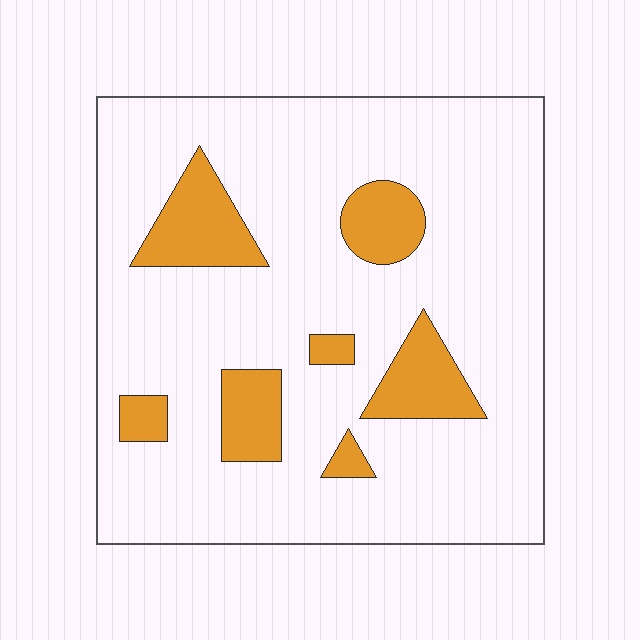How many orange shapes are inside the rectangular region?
7.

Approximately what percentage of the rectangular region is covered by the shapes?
Approximately 15%.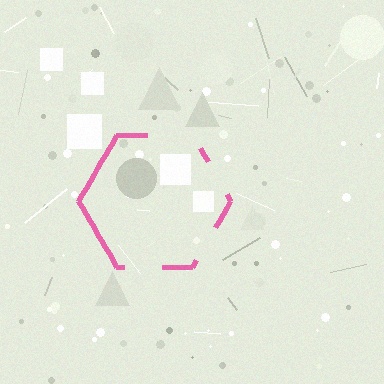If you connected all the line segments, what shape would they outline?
They would outline a hexagon.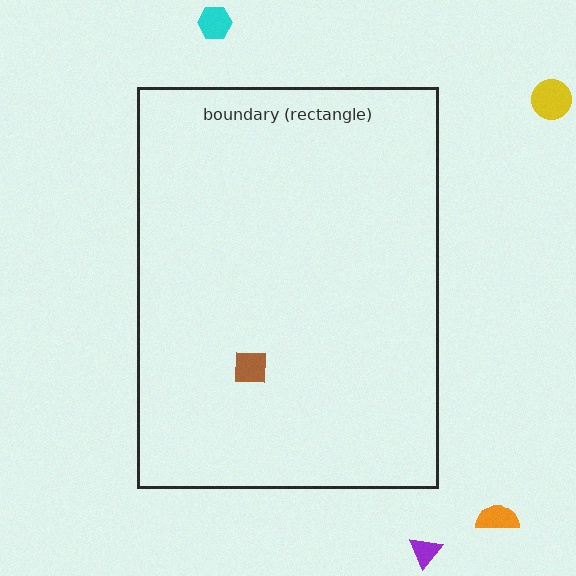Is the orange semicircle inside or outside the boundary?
Outside.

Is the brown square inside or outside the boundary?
Inside.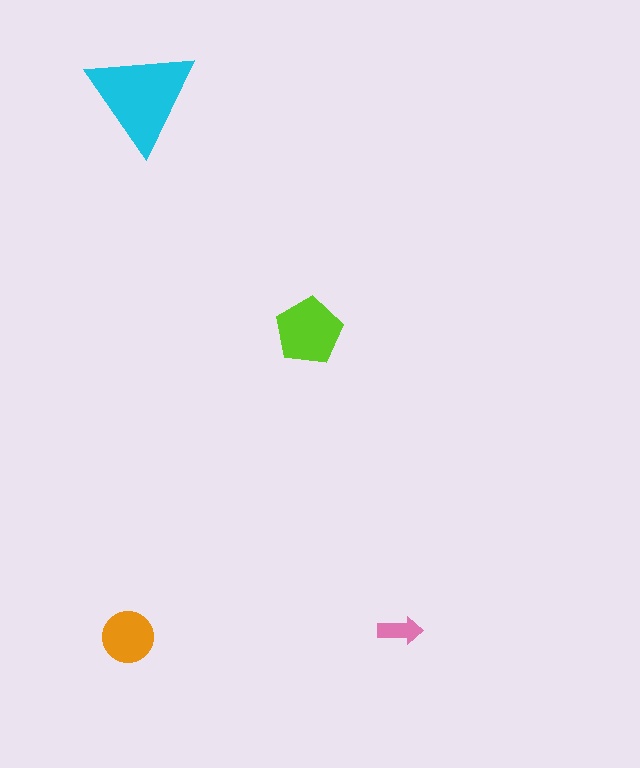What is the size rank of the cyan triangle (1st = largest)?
1st.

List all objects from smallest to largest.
The pink arrow, the orange circle, the lime pentagon, the cyan triangle.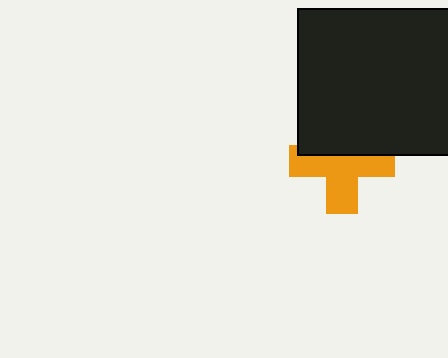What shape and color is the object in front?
The object in front is a black rectangle.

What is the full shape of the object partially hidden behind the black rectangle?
The partially hidden object is an orange cross.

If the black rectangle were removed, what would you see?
You would see the complete orange cross.